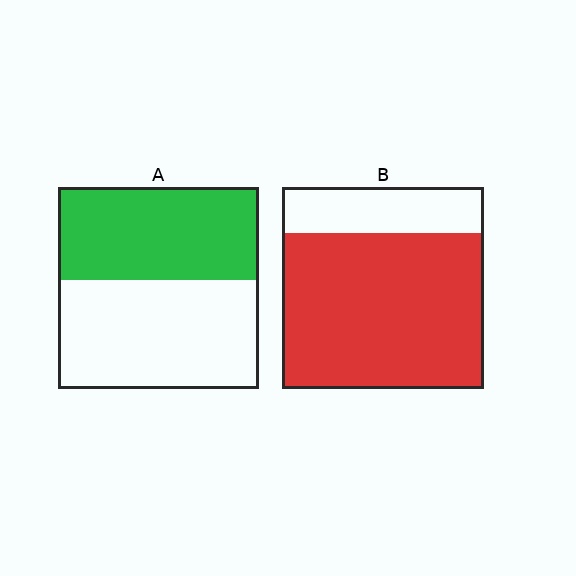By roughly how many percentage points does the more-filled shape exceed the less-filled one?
By roughly 30 percentage points (B over A).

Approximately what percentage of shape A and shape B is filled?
A is approximately 45% and B is approximately 75%.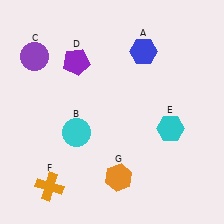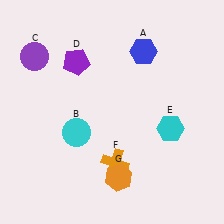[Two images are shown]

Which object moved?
The orange cross (F) moved right.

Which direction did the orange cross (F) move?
The orange cross (F) moved right.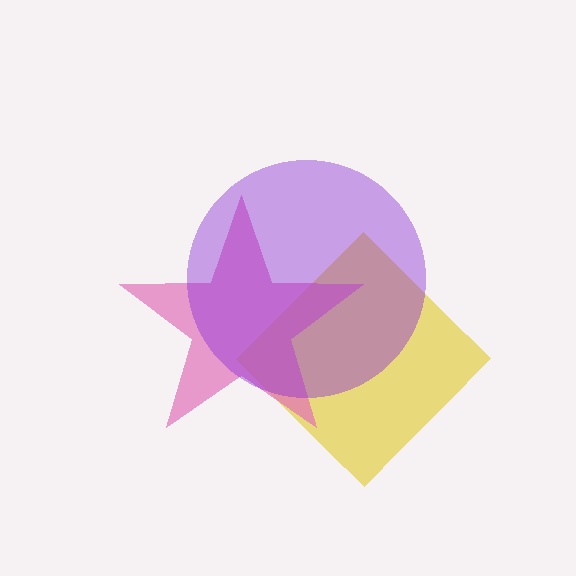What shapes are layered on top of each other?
The layered shapes are: a yellow diamond, a pink star, a purple circle.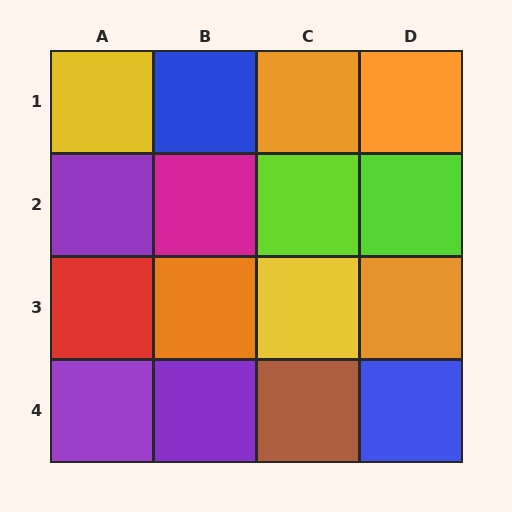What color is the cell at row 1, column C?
Orange.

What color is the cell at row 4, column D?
Blue.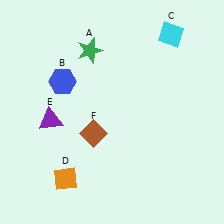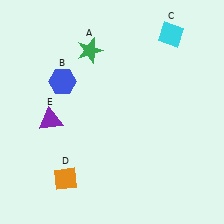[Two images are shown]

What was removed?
The brown diamond (F) was removed in Image 2.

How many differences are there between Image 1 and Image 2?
There is 1 difference between the two images.